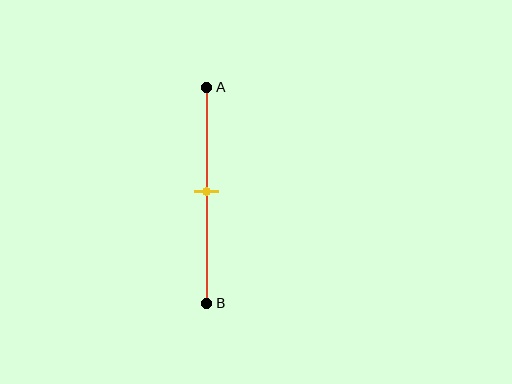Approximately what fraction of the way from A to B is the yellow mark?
The yellow mark is approximately 50% of the way from A to B.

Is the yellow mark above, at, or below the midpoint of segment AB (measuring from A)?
The yellow mark is approximately at the midpoint of segment AB.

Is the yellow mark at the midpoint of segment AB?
Yes, the mark is approximately at the midpoint.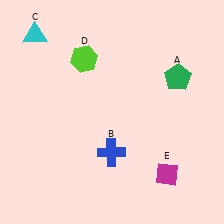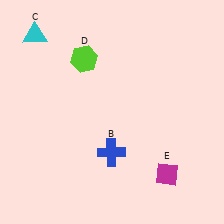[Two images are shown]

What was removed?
The green pentagon (A) was removed in Image 2.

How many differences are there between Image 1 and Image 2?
There is 1 difference between the two images.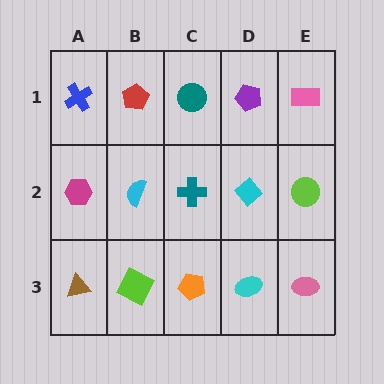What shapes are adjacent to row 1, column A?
A magenta hexagon (row 2, column A), a red pentagon (row 1, column B).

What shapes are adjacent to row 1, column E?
A lime circle (row 2, column E), a purple pentagon (row 1, column D).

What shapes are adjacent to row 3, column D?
A cyan diamond (row 2, column D), an orange pentagon (row 3, column C), a pink ellipse (row 3, column E).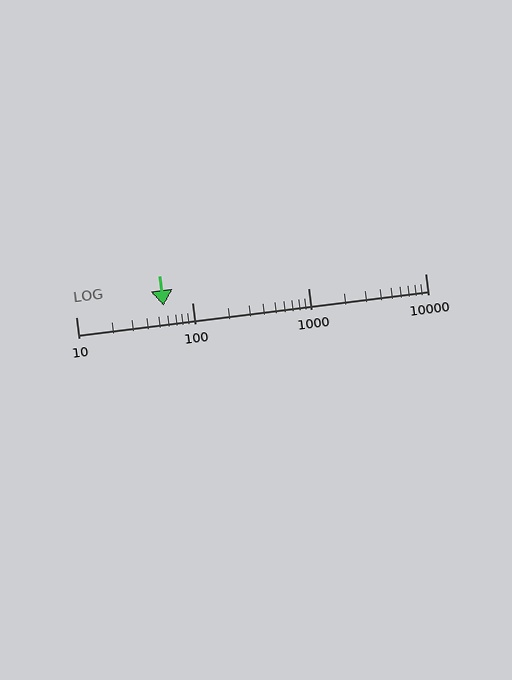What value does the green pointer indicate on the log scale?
The pointer indicates approximately 57.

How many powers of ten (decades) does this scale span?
The scale spans 3 decades, from 10 to 10000.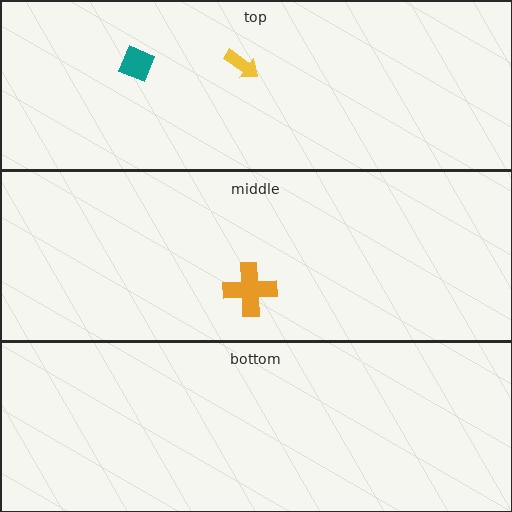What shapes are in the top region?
The teal diamond, the yellow arrow.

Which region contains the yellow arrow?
The top region.